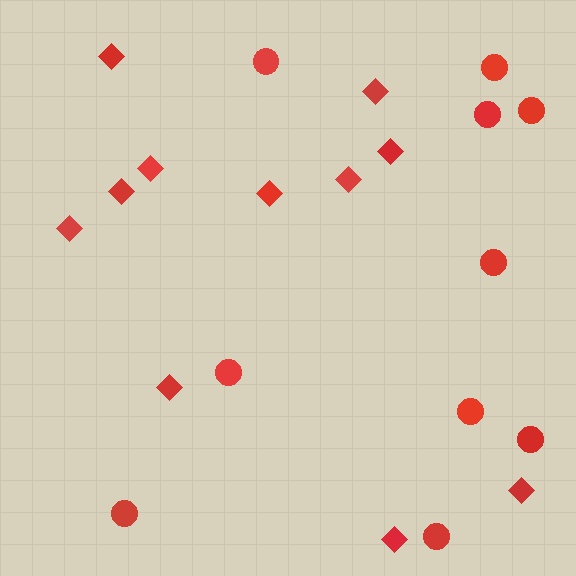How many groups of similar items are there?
There are 2 groups: one group of circles (10) and one group of diamonds (11).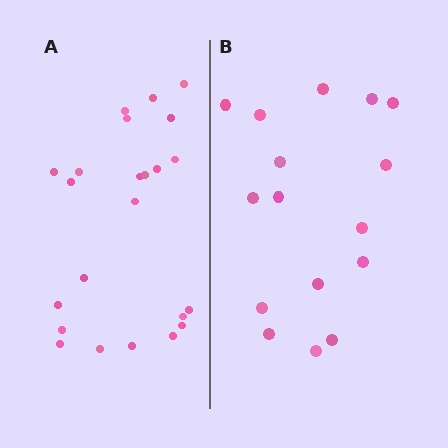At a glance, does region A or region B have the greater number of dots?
Region A (the left region) has more dots.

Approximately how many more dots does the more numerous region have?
Region A has roughly 8 or so more dots than region B.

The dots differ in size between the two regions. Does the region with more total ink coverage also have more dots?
No. Region B has more total ink coverage because its dots are larger, but region A actually contains more individual dots. Total area can be misleading — the number of items is what matters here.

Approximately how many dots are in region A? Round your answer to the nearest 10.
About 20 dots. (The exact count is 23, which rounds to 20.)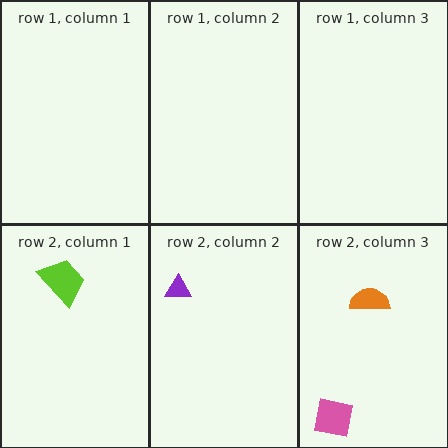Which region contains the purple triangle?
The row 2, column 2 region.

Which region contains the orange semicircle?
The row 2, column 3 region.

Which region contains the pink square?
The row 2, column 3 region.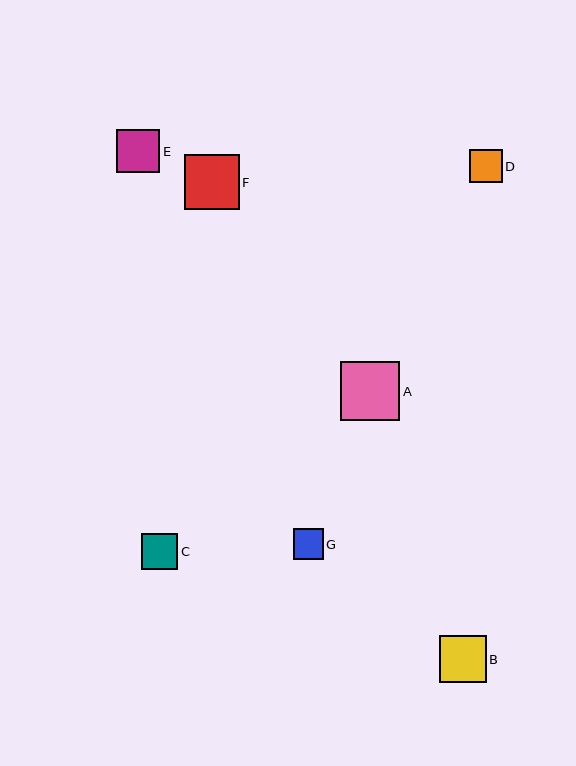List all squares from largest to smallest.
From largest to smallest: A, F, B, E, C, D, G.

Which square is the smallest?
Square G is the smallest with a size of approximately 30 pixels.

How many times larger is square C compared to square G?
Square C is approximately 1.2 times the size of square G.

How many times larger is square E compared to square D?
Square E is approximately 1.3 times the size of square D.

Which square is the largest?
Square A is the largest with a size of approximately 59 pixels.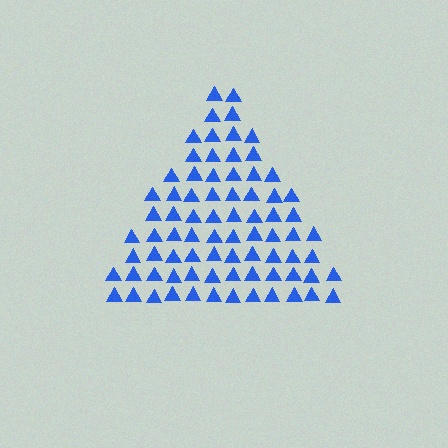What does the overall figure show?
The overall figure shows a triangle.